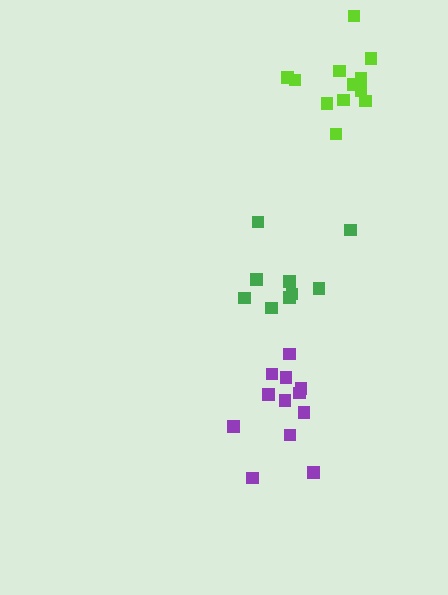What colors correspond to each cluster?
The clusters are colored: green, purple, lime.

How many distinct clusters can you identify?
There are 3 distinct clusters.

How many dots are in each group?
Group 1: 9 dots, Group 2: 12 dots, Group 3: 12 dots (33 total).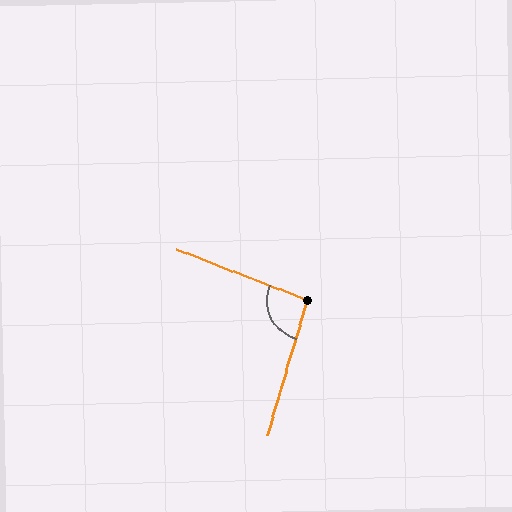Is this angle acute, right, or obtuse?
It is approximately a right angle.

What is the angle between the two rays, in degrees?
Approximately 95 degrees.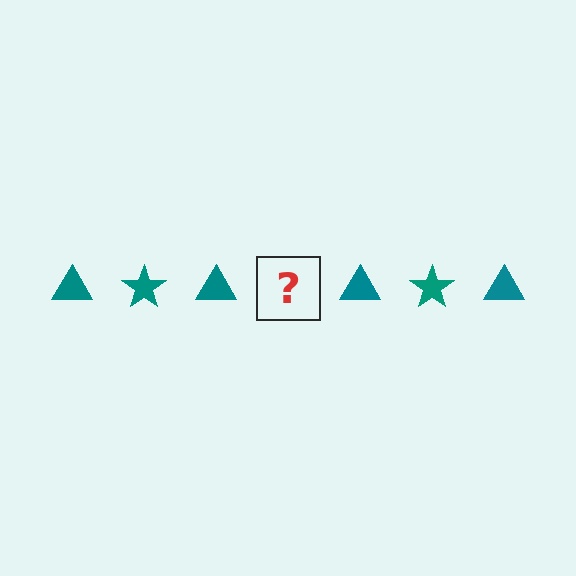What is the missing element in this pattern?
The missing element is a teal star.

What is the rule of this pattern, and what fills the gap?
The rule is that the pattern cycles through triangle, star shapes in teal. The gap should be filled with a teal star.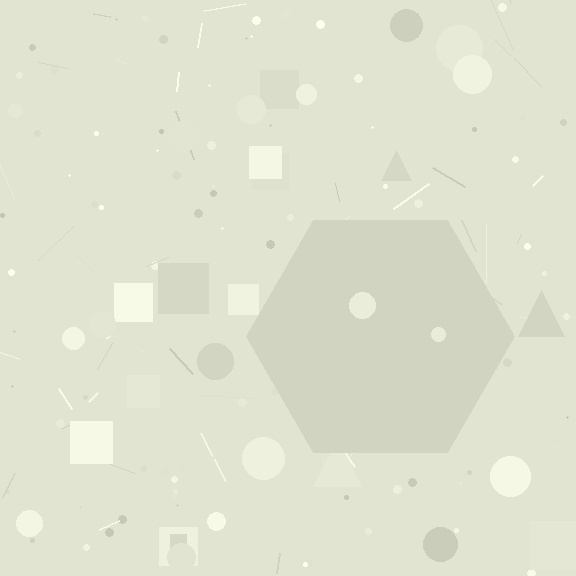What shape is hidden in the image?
A hexagon is hidden in the image.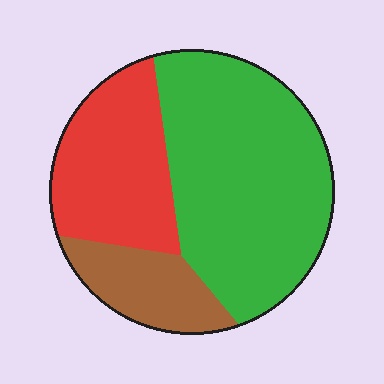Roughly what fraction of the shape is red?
Red takes up about one quarter (1/4) of the shape.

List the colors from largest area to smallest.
From largest to smallest: green, red, brown.